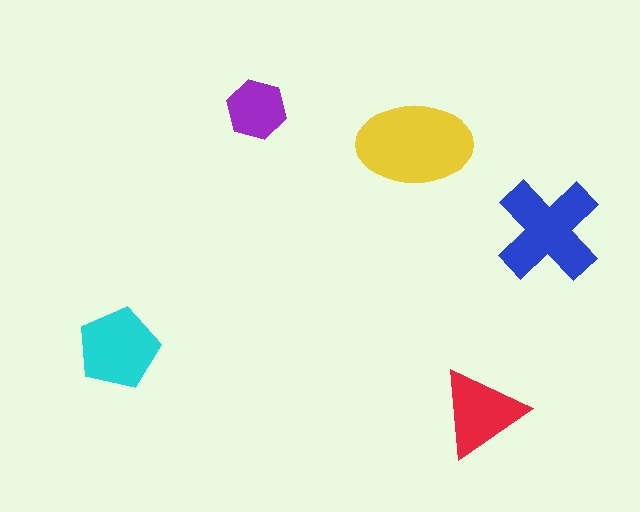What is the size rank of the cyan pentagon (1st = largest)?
3rd.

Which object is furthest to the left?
The cyan pentagon is leftmost.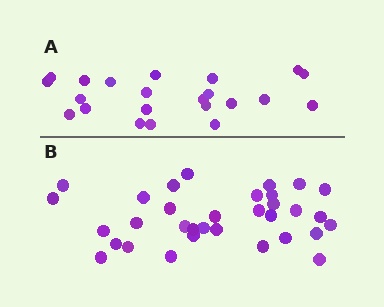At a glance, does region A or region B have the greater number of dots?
Region B (the bottom region) has more dots.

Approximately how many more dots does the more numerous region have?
Region B has roughly 12 or so more dots than region A.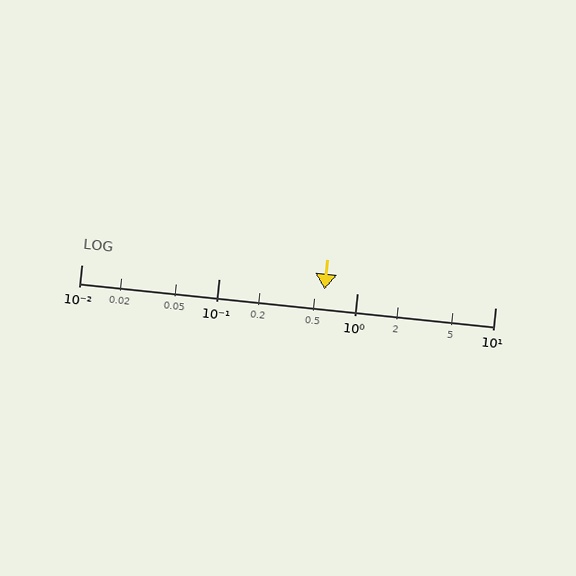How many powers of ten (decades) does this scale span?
The scale spans 3 decades, from 0.01 to 10.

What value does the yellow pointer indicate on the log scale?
The pointer indicates approximately 0.58.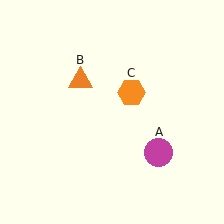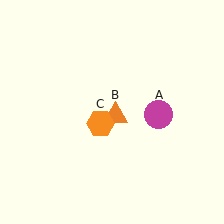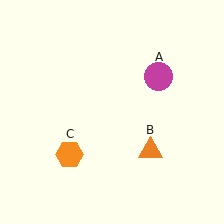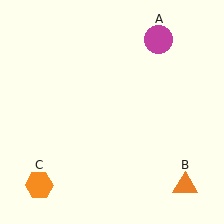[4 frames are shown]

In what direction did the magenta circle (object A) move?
The magenta circle (object A) moved up.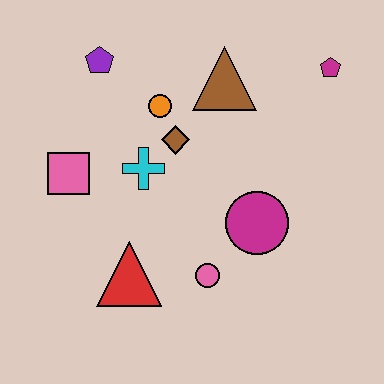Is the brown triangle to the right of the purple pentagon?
Yes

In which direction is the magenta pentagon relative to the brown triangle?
The magenta pentagon is to the right of the brown triangle.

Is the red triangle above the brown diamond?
No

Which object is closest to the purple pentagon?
The orange circle is closest to the purple pentagon.